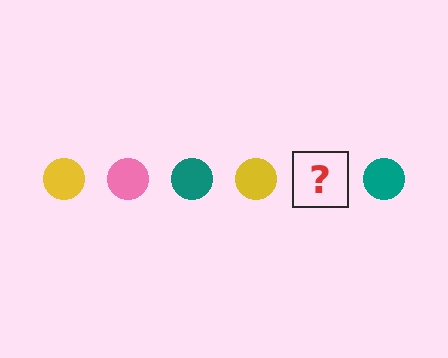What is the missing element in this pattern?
The missing element is a pink circle.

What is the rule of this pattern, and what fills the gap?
The rule is that the pattern cycles through yellow, pink, teal circles. The gap should be filled with a pink circle.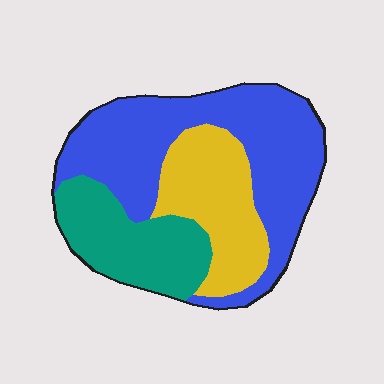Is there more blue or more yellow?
Blue.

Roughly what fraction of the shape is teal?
Teal takes up between a sixth and a third of the shape.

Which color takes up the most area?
Blue, at roughly 50%.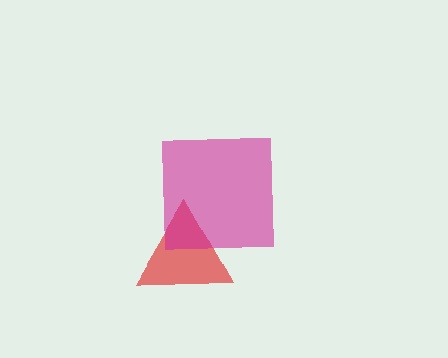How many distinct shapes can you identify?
There are 2 distinct shapes: a red triangle, a magenta square.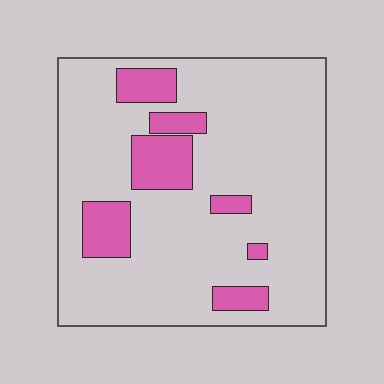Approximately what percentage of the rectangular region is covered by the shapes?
Approximately 15%.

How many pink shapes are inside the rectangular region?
7.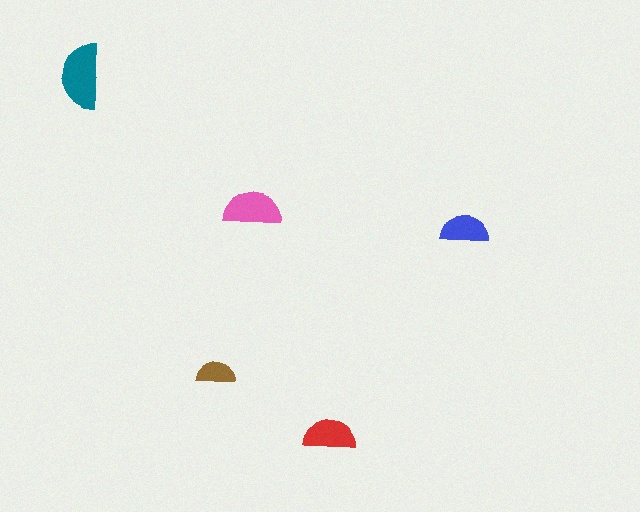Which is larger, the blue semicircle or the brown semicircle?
The blue one.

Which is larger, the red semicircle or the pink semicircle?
The pink one.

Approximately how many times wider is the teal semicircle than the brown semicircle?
About 1.5 times wider.